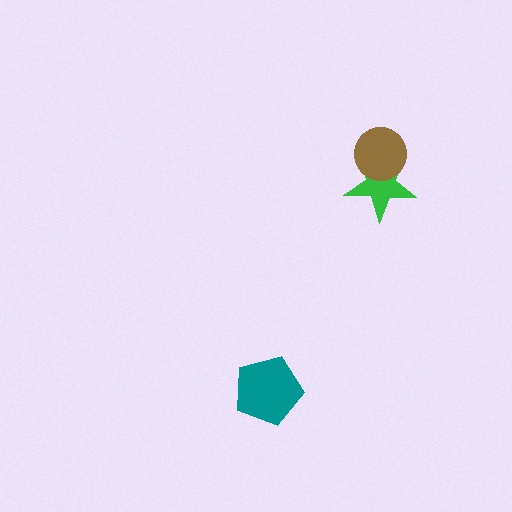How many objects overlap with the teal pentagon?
0 objects overlap with the teal pentagon.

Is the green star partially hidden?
Yes, it is partially covered by another shape.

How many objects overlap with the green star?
1 object overlaps with the green star.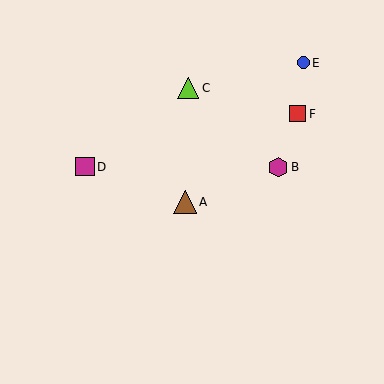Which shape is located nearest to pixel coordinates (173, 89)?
The lime triangle (labeled C) at (188, 88) is nearest to that location.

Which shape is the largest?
The brown triangle (labeled A) is the largest.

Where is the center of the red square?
The center of the red square is at (297, 114).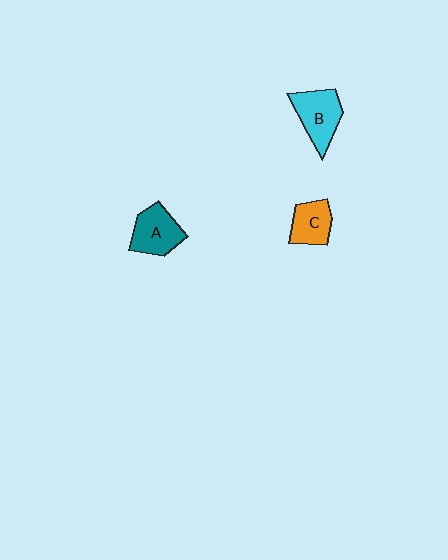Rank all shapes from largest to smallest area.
From largest to smallest: B (cyan), A (teal), C (orange).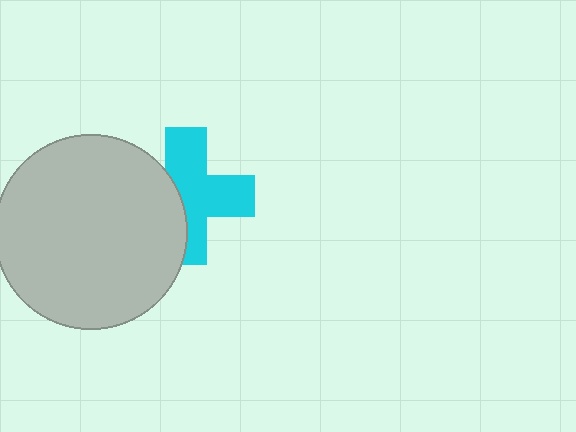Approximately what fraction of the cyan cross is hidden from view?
Roughly 37% of the cyan cross is hidden behind the light gray circle.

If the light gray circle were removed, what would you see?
You would see the complete cyan cross.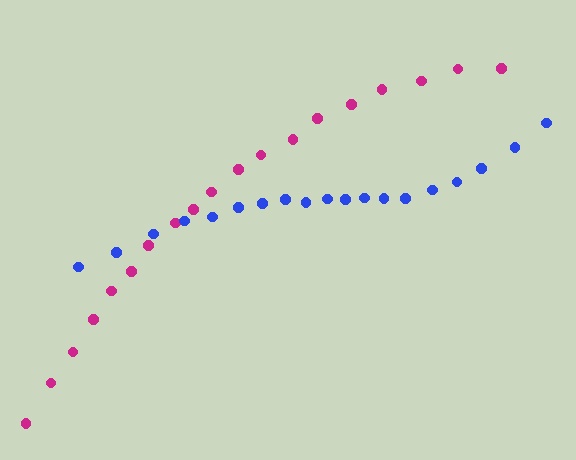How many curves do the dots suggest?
There are 2 distinct paths.